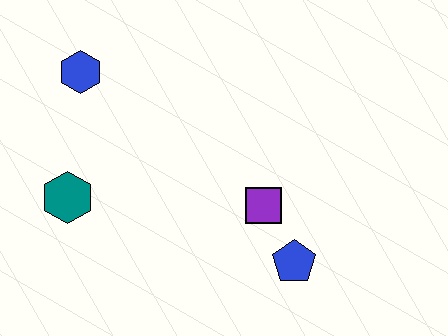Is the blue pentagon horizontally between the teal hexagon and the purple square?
No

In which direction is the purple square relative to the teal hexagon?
The purple square is to the right of the teal hexagon.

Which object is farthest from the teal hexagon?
The blue pentagon is farthest from the teal hexagon.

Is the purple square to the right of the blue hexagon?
Yes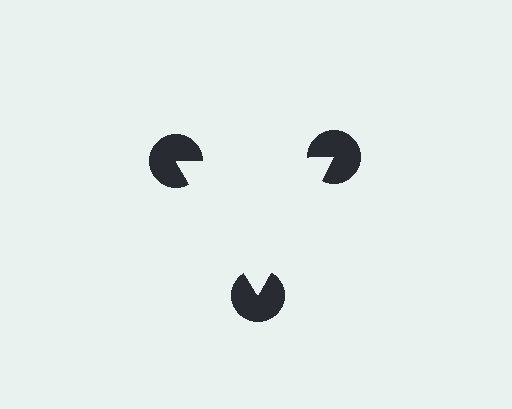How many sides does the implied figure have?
3 sides.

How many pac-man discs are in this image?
There are 3 — one at each vertex of the illusory triangle.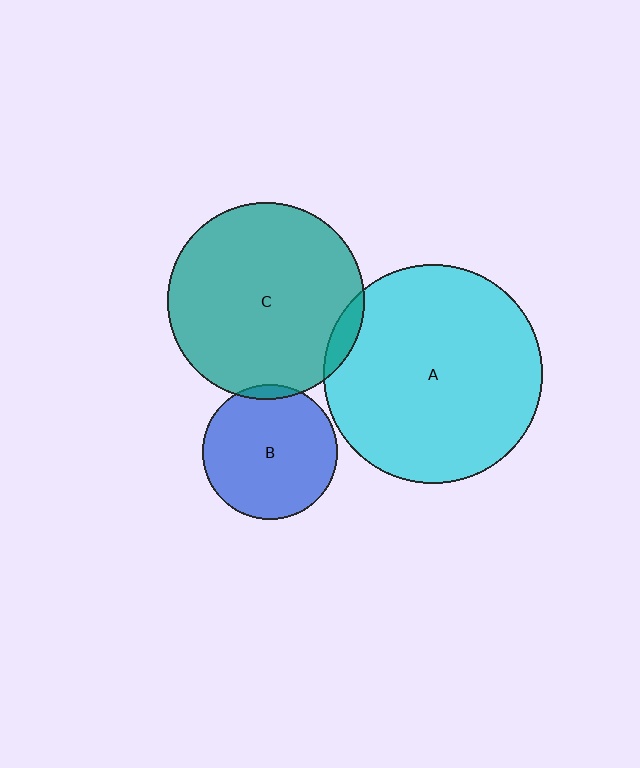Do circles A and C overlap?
Yes.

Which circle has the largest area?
Circle A (cyan).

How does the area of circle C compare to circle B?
Approximately 2.1 times.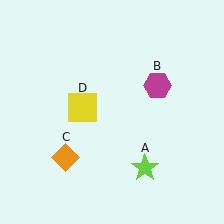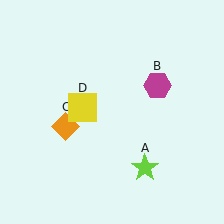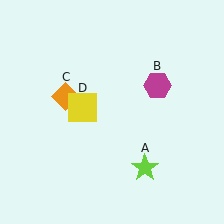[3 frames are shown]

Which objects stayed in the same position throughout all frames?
Lime star (object A) and magenta hexagon (object B) and yellow square (object D) remained stationary.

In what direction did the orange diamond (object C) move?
The orange diamond (object C) moved up.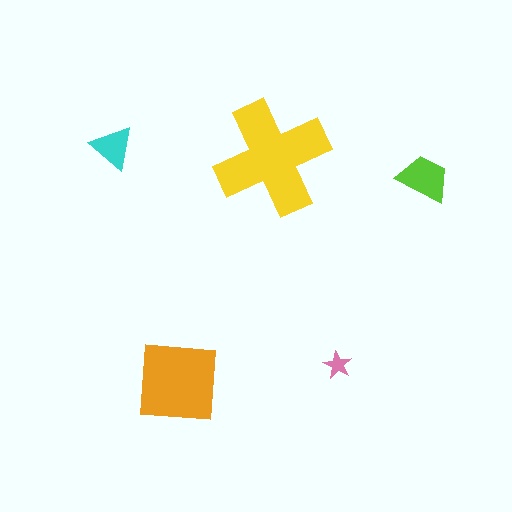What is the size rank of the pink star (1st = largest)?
5th.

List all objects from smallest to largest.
The pink star, the cyan triangle, the lime trapezoid, the orange square, the yellow cross.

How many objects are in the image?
There are 5 objects in the image.